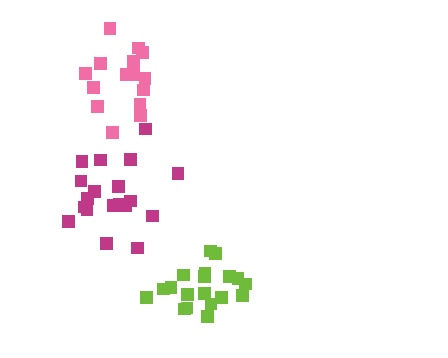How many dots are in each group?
Group 1: 15 dots, Group 2: 19 dots, Group 3: 19 dots (53 total).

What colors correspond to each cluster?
The clusters are colored: pink, magenta, lime.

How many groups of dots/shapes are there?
There are 3 groups.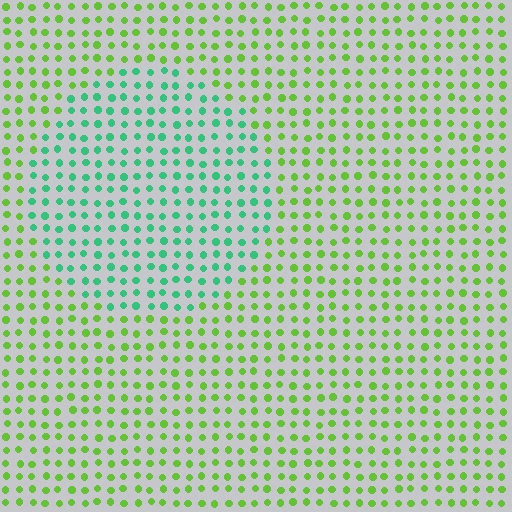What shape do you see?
I see a circle.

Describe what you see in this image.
The image is filled with small lime elements in a uniform arrangement. A circle-shaped region is visible where the elements are tinted to a slightly different hue, forming a subtle color boundary.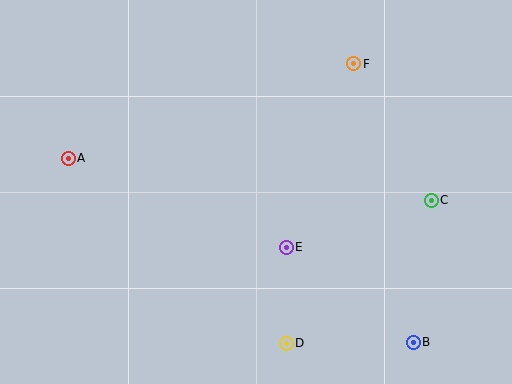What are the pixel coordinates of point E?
Point E is at (286, 247).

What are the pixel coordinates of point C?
Point C is at (431, 200).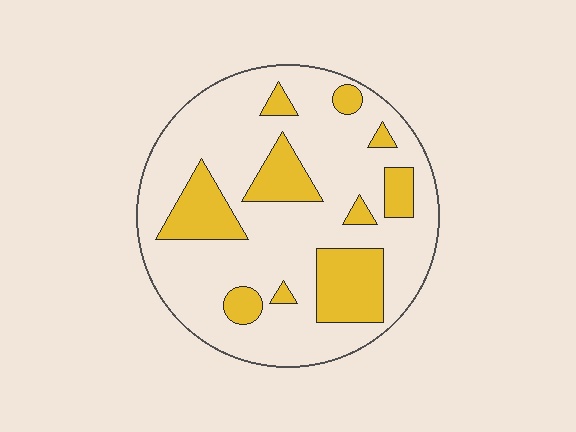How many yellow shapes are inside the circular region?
10.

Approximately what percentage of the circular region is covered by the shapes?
Approximately 25%.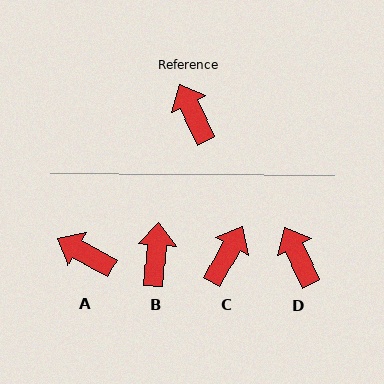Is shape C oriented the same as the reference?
No, it is off by about 54 degrees.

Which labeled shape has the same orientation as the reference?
D.